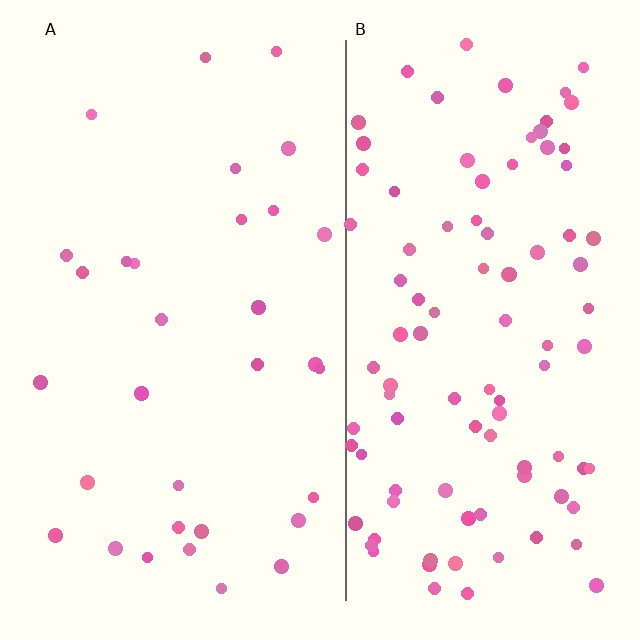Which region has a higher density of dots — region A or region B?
B (the right).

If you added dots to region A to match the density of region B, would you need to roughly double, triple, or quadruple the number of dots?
Approximately triple.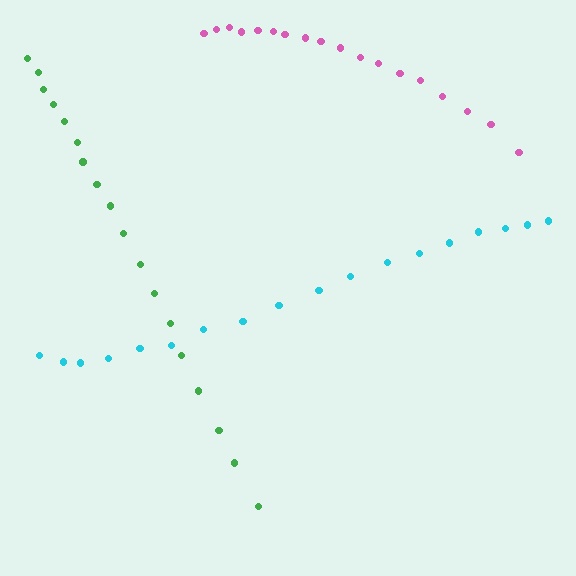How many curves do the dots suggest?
There are 3 distinct paths.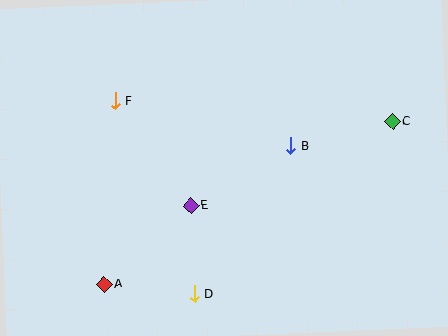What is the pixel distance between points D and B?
The distance between D and B is 177 pixels.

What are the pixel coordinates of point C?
Point C is at (392, 122).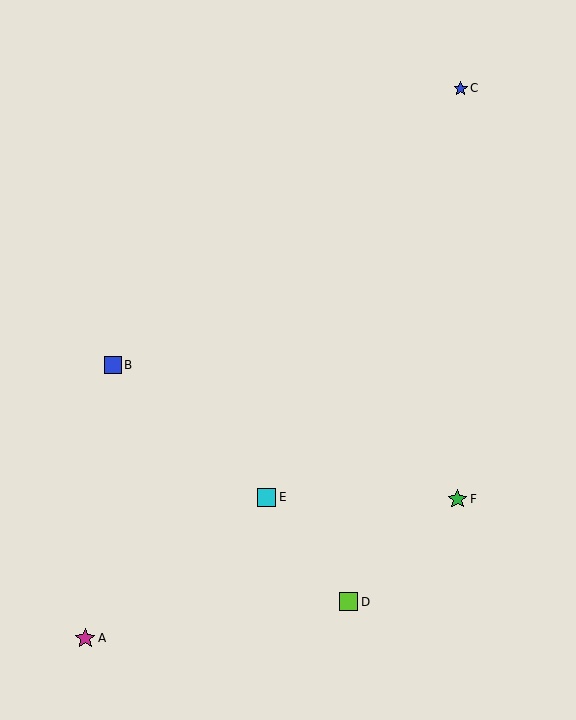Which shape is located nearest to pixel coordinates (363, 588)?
The lime square (labeled D) at (349, 602) is nearest to that location.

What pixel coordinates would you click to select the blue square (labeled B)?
Click at (113, 365) to select the blue square B.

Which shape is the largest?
The magenta star (labeled A) is the largest.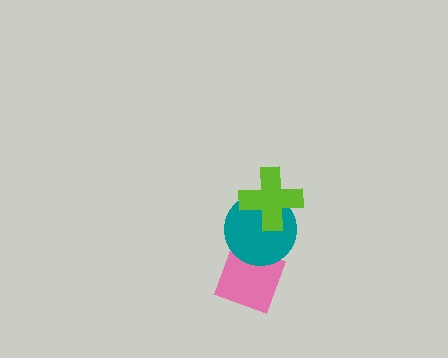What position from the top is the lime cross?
The lime cross is 1st from the top.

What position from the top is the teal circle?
The teal circle is 2nd from the top.